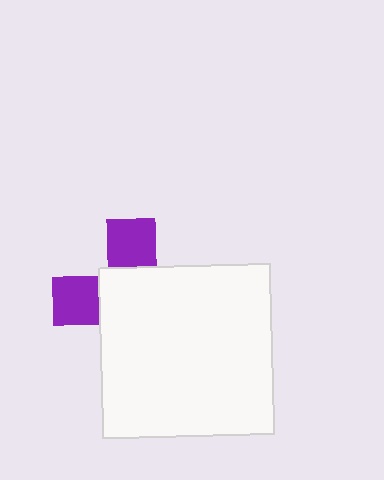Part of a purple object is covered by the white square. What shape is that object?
It is a cross.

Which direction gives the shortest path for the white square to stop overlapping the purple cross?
Moving toward the lower-right gives the shortest separation.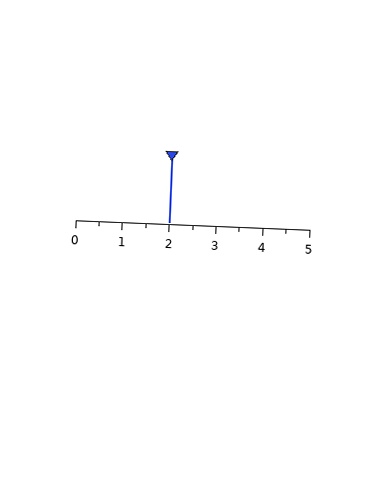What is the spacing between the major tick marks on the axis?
The major ticks are spaced 1 apart.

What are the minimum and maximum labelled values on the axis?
The axis runs from 0 to 5.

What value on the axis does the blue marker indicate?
The marker indicates approximately 2.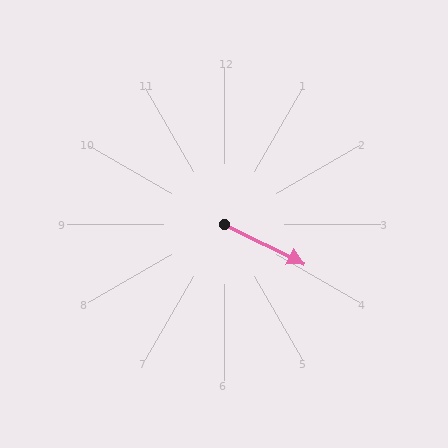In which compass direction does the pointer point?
Southeast.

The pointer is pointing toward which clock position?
Roughly 4 o'clock.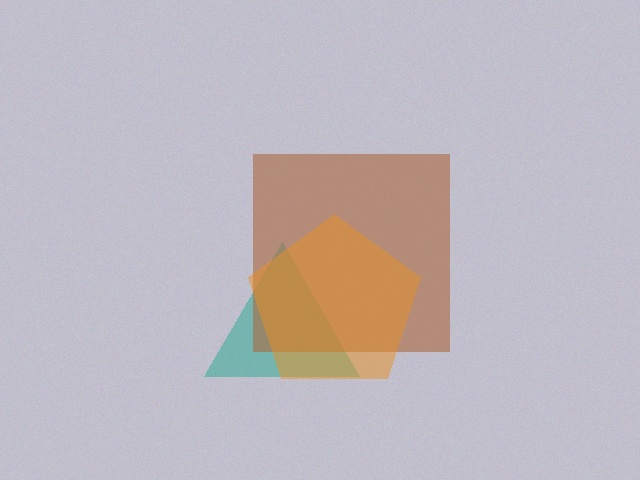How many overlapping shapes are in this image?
There are 3 overlapping shapes in the image.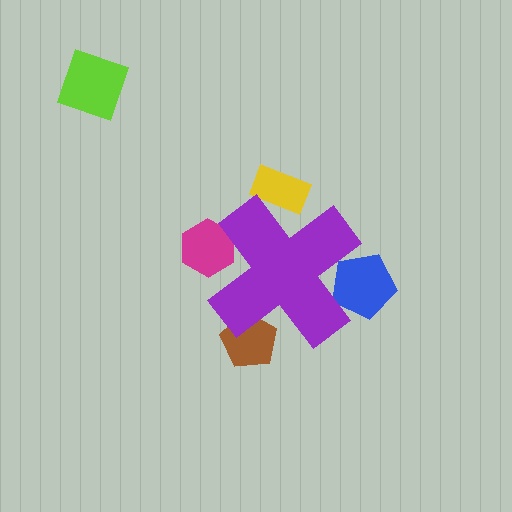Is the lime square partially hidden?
No, the lime square is fully visible.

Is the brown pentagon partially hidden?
Yes, the brown pentagon is partially hidden behind the purple cross.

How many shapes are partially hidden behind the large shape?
4 shapes are partially hidden.